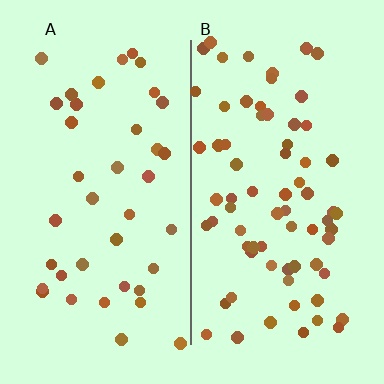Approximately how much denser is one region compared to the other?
Approximately 1.8× — region B over region A.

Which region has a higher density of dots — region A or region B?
B (the right).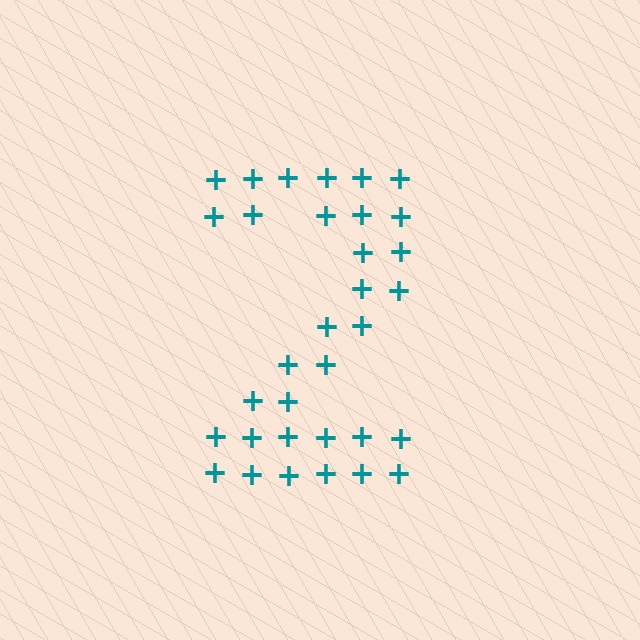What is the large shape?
The large shape is the digit 2.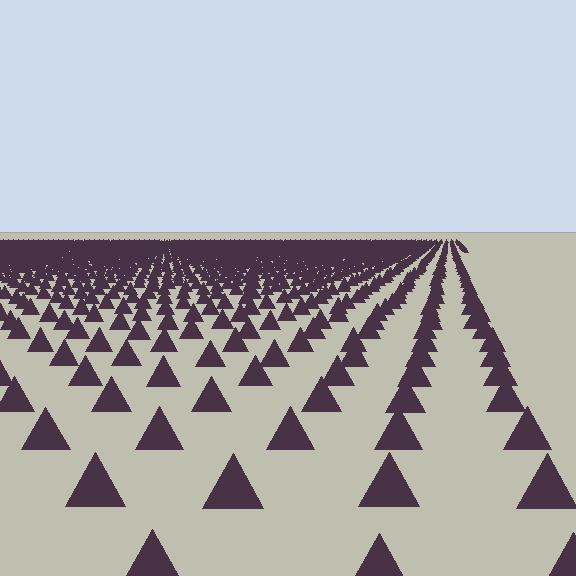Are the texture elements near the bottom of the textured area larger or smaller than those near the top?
Larger. Near the bottom, elements are closer to the viewer and appear at a bigger on-screen size.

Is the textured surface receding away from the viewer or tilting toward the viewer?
The surface is receding away from the viewer. Texture elements get smaller and denser toward the top.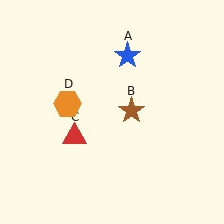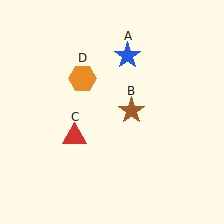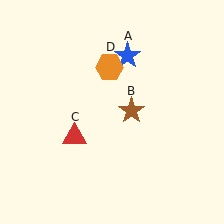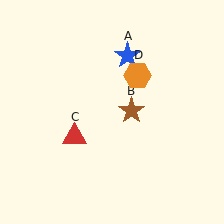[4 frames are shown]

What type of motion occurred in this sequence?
The orange hexagon (object D) rotated clockwise around the center of the scene.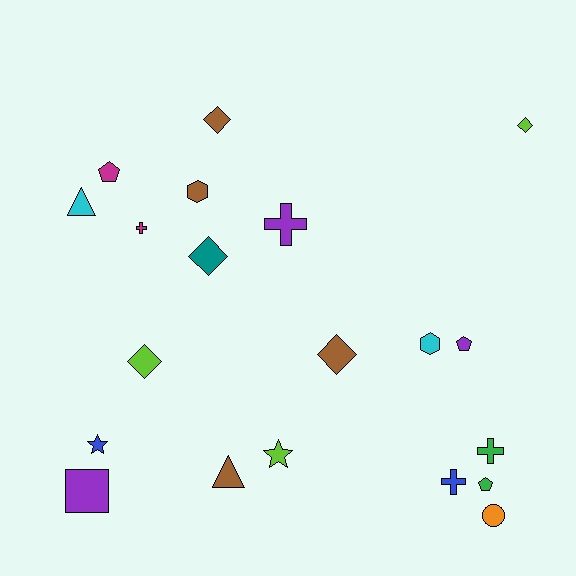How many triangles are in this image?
There are 2 triangles.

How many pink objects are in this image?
There are no pink objects.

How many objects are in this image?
There are 20 objects.